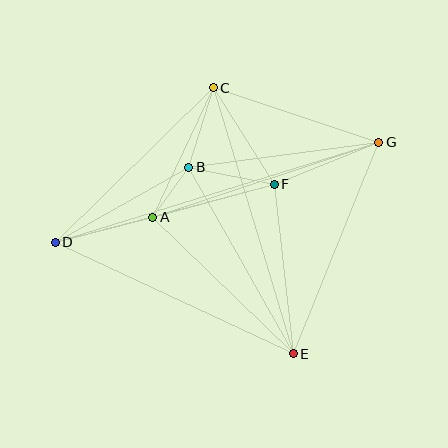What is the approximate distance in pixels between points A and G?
The distance between A and G is approximately 238 pixels.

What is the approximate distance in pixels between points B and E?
The distance between B and E is approximately 214 pixels.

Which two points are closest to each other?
Points A and B are closest to each other.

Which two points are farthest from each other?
Points D and G are farthest from each other.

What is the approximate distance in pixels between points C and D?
The distance between C and D is approximately 221 pixels.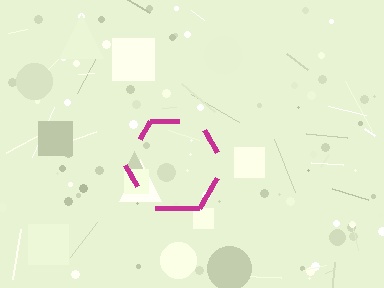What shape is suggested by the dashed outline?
The dashed outline suggests a hexagon.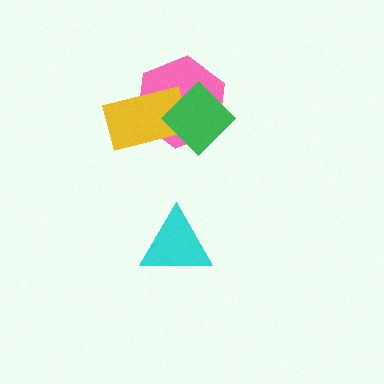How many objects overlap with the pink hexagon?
2 objects overlap with the pink hexagon.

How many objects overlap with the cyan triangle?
0 objects overlap with the cyan triangle.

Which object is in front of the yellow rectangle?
The green diamond is in front of the yellow rectangle.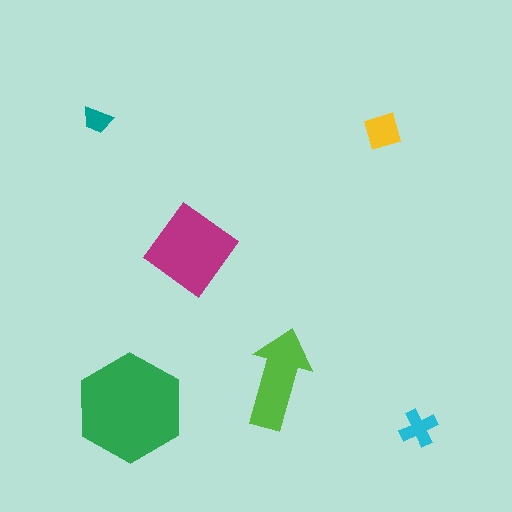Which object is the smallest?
The teal trapezoid.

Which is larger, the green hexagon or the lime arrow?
The green hexagon.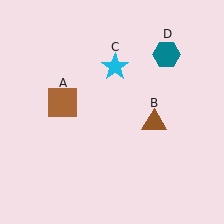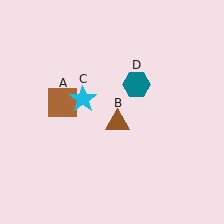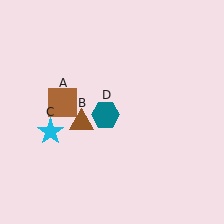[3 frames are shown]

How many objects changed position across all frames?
3 objects changed position: brown triangle (object B), cyan star (object C), teal hexagon (object D).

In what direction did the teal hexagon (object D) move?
The teal hexagon (object D) moved down and to the left.